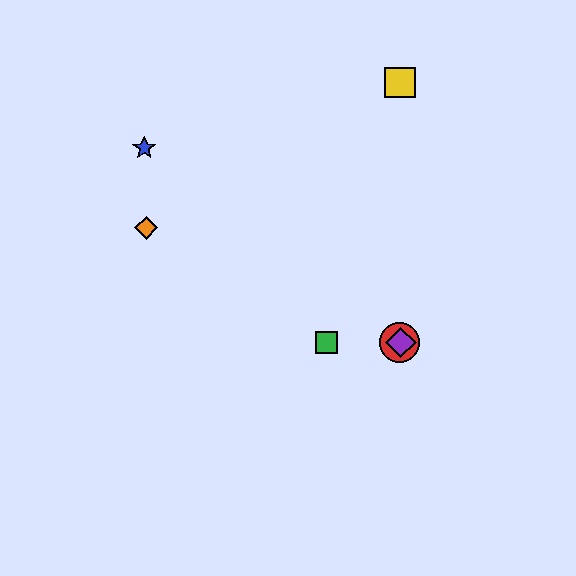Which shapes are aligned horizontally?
The red circle, the green square, the purple diamond are aligned horizontally.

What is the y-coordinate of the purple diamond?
The purple diamond is at y≈342.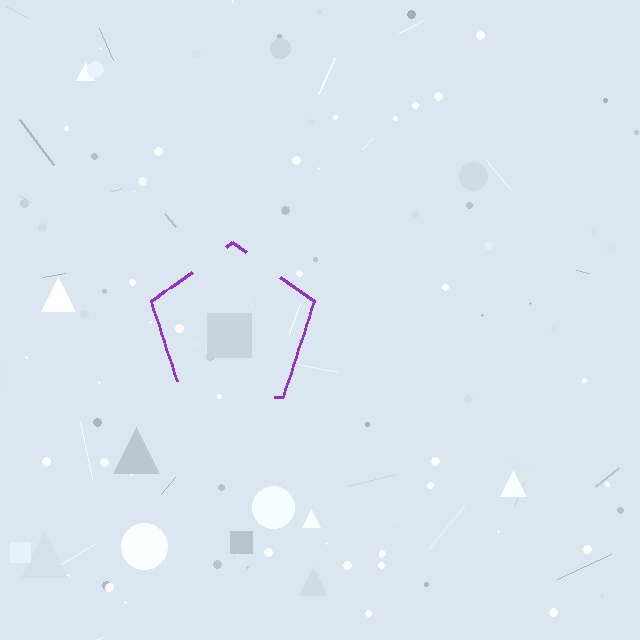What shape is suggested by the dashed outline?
The dashed outline suggests a pentagon.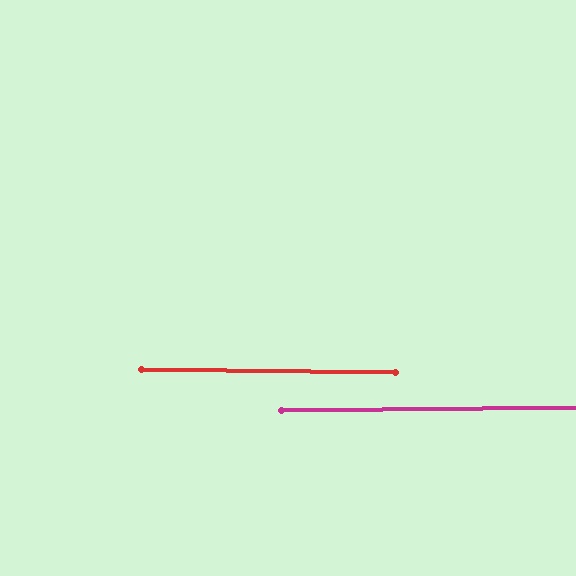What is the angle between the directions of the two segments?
Approximately 1 degree.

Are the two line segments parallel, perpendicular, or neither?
Parallel — their directions differ by only 1.1°.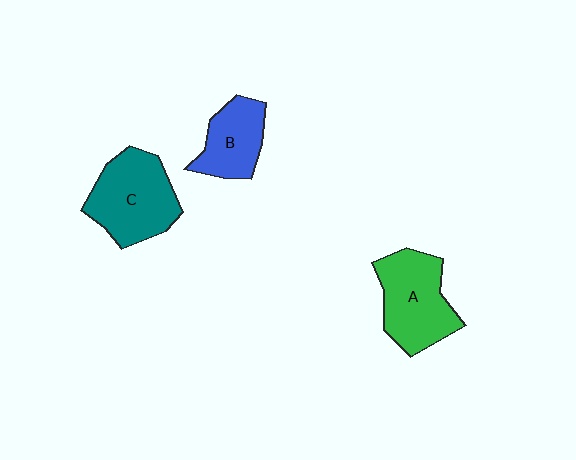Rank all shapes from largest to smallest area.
From largest to smallest: C (teal), A (green), B (blue).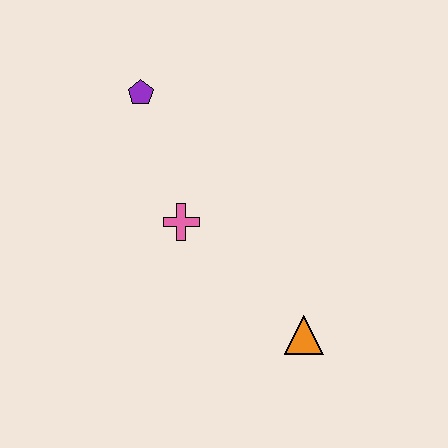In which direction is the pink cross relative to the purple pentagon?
The pink cross is below the purple pentagon.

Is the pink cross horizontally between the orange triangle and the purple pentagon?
Yes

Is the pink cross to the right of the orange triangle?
No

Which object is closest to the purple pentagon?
The pink cross is closest to the purple pentagon.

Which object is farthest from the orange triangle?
The purple pentagon is farthest from the orange triangle.